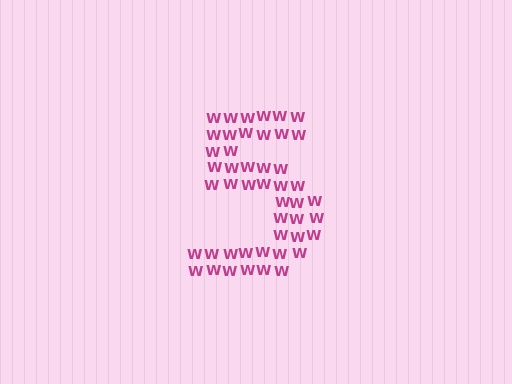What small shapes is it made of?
It is made of small letter W's.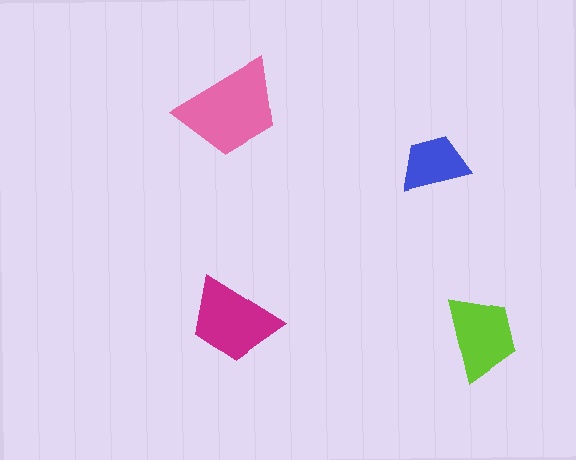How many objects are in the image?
There are 4 objects in the image.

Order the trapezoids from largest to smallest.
the pink one, the magenta one, the lime one, the blue one.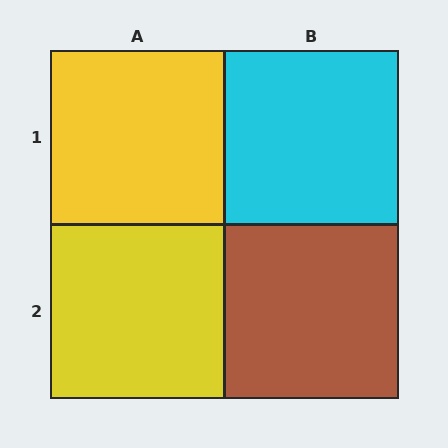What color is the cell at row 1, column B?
Cyan.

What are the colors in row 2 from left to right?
Yellow, brown.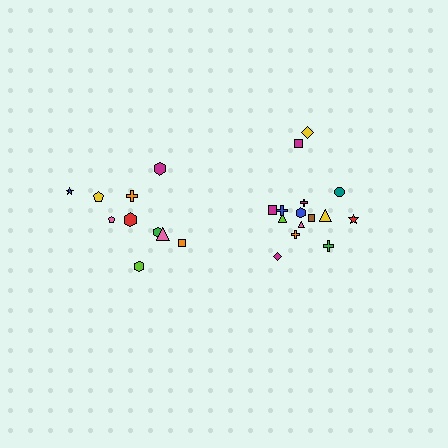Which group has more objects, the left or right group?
The right group.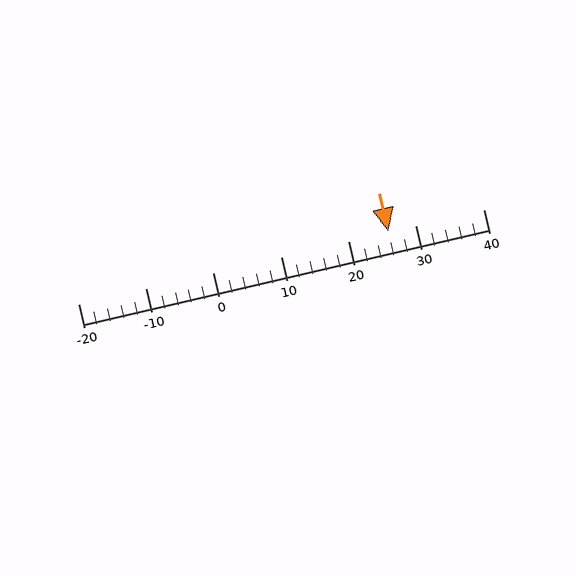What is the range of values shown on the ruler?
The ruler shows values from -20 to 40.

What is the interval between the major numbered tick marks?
The major tick marks are spaced 10 units apart.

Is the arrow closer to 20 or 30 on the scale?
The arrow is closer to 30.